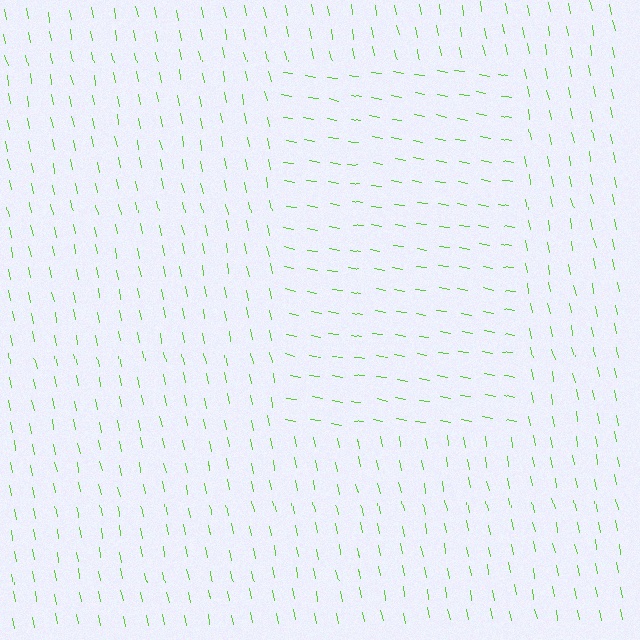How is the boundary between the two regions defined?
The boundary is defined purely by a change in line orientation (approximately 69 degrees difference). All lines are the same color and thickness.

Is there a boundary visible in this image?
Yes, there is a texture boundary formed by a change in line orientation.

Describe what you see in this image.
The image is filled with small lime line segments. A rectangle region in the image has lines oriented differently from the surrounding lines, creating a visible texture boundary.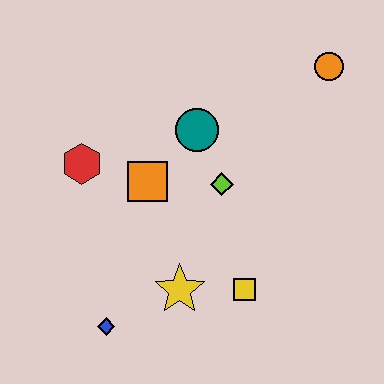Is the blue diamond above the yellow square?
No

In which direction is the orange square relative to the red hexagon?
The orange square is to the right of the red hexagon.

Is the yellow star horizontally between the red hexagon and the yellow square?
Yes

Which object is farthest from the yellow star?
The orange circle is farthest from the yellow star.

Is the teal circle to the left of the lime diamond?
Yes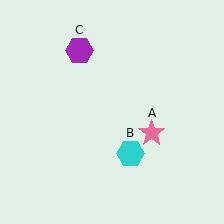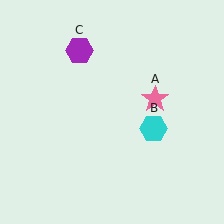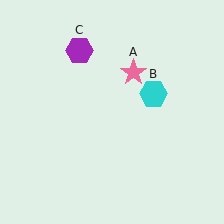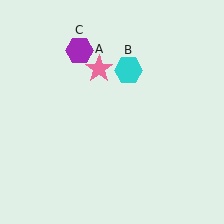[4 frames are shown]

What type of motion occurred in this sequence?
The pink star (object A), cyan hexagon (object B) rotated counterclockwise around the center of the scene.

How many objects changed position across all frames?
2 objects changed position: pink star (object A), cyan hexagon (object B).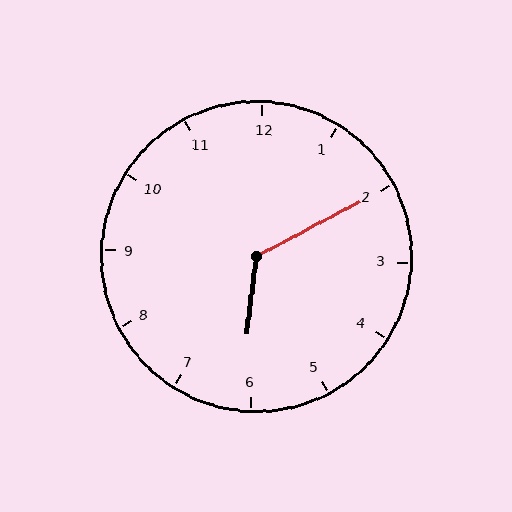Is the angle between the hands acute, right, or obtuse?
It is obtuse.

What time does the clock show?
6:10.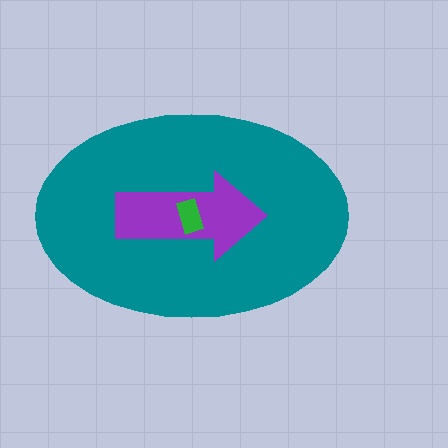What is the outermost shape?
The teal ellipse.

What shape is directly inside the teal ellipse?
The purple arrow.